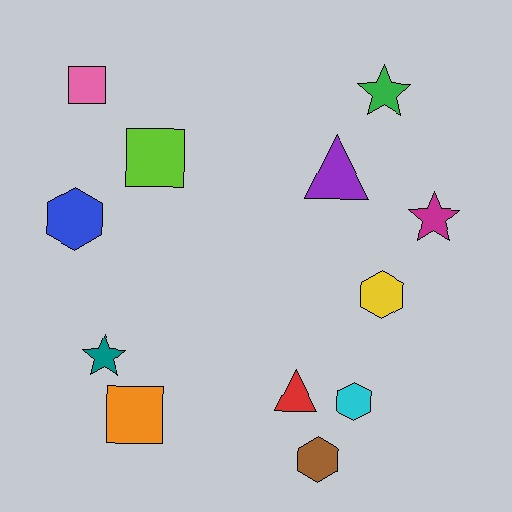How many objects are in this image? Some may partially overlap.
There are 12 objects.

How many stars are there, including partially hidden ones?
There are 3 stars.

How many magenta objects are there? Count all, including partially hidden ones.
There is 1 magenta object.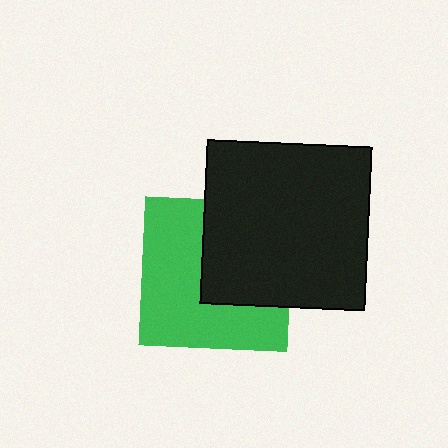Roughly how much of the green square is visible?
About half of it is visible (roughly 58%).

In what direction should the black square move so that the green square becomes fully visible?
The black square should move toward the upper-right. That is the shortest direction to clear the overlap and leave the green square fully visible.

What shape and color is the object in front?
The object in front is a black square.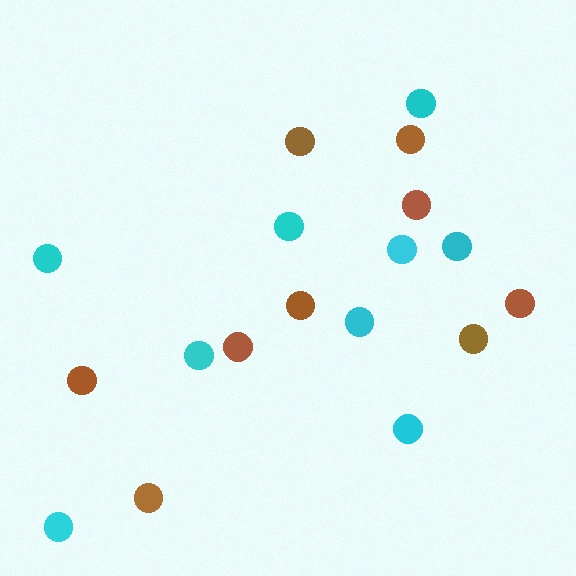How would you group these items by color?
There are 2 groups: one group of brown circles (9) and one group of cyan circles (9).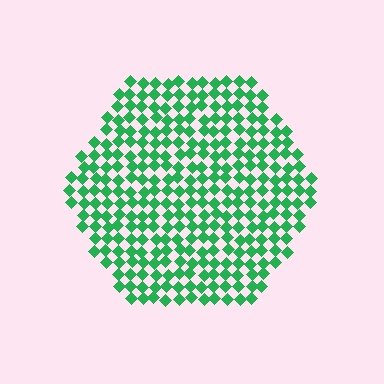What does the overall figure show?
The overall figure shows a hexagon.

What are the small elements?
The small elements are diamonds.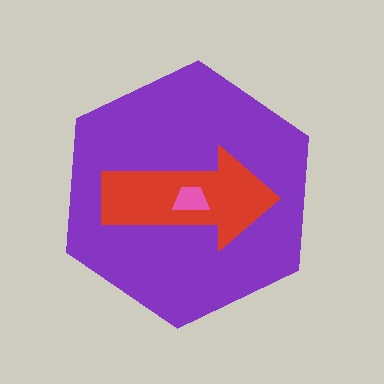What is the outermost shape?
The purple hexagon.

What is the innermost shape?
The pink trapezoid.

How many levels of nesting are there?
3.